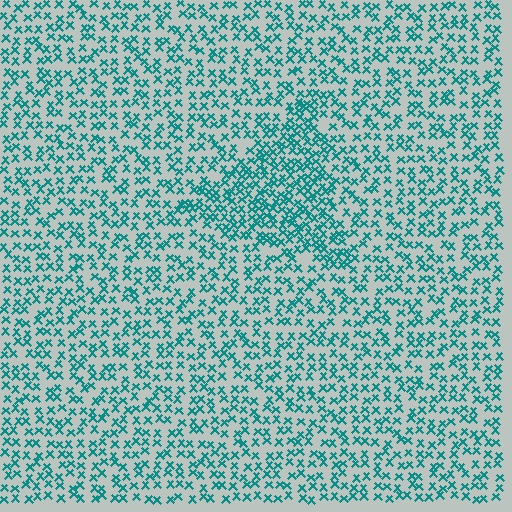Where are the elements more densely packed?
The elements are more densely packed inside the triangle boundary.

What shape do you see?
I see a triangle.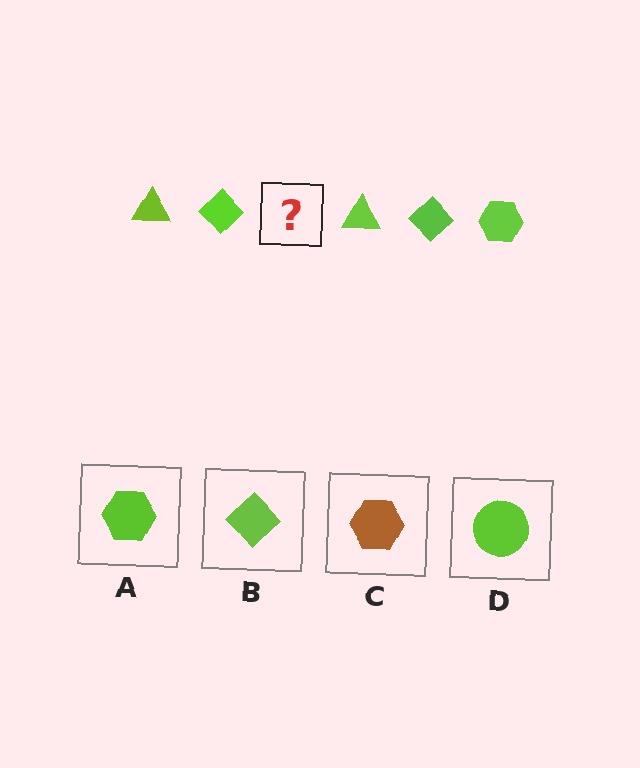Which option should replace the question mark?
Option A.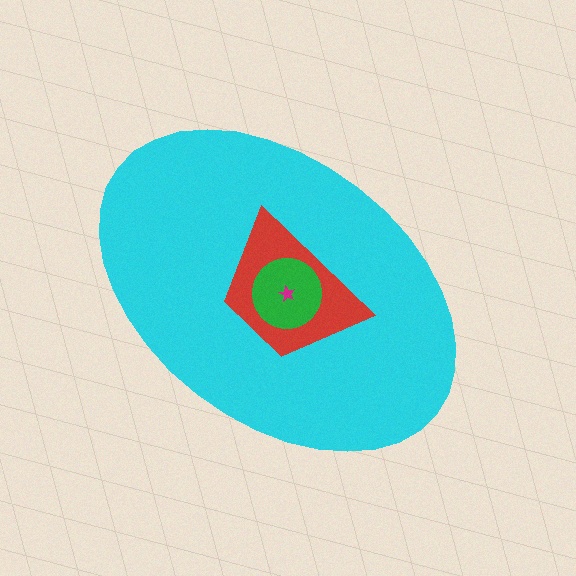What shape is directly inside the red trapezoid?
The green circle.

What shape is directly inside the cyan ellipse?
The red trapezoid.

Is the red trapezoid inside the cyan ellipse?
Yes.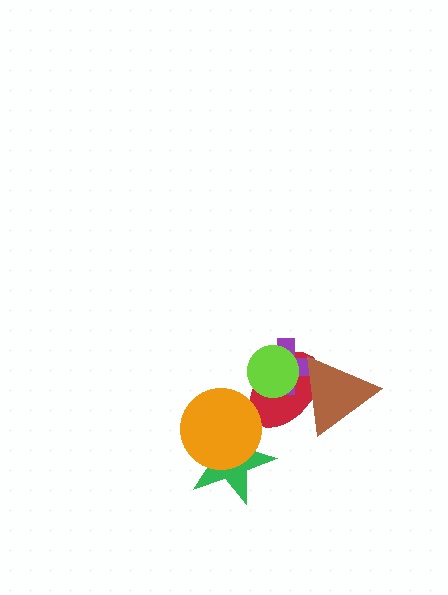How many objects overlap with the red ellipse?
4 objects overlap with the red ellipse.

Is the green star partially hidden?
Yes, it is partially covered by another shape.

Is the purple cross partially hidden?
Yes, it is partially covered by another shape.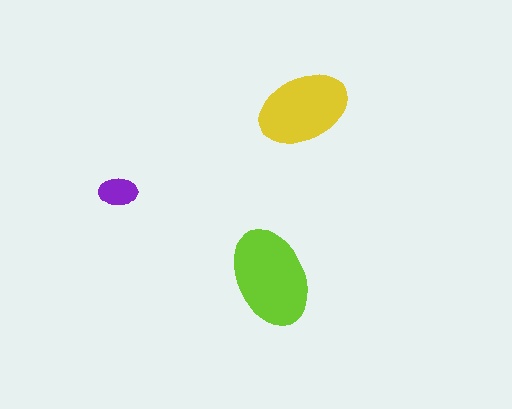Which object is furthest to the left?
The purple ellipse is leftmost.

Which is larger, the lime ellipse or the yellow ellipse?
The lime one.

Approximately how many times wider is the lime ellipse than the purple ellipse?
About 2.5 times wider.